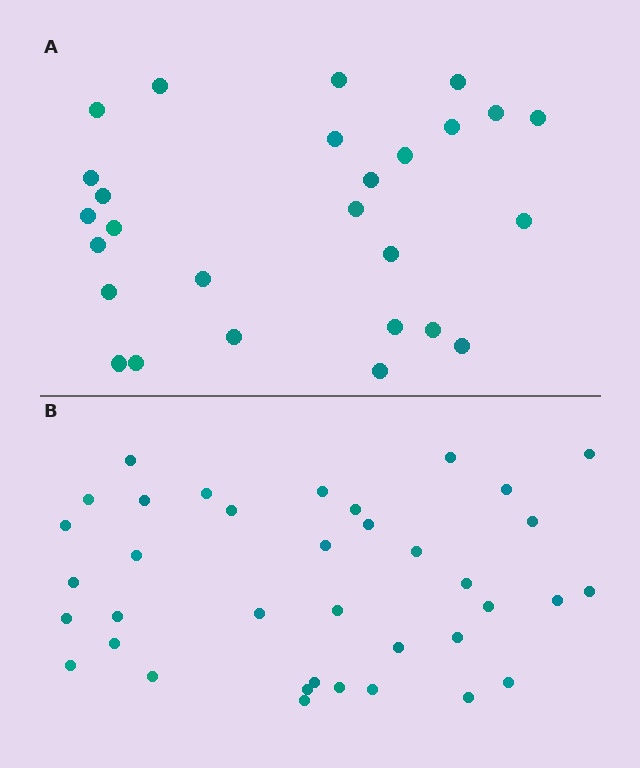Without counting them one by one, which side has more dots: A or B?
Region B (the bottom region) has more dots.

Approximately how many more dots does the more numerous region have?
Region B has roughly 10 or so more dots than region A.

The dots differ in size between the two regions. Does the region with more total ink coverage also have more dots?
No. Region A has more total ink coverage because its dots are larger, but region B actually contains more individual dots. Total area can be misleading — the number of items is what matters here.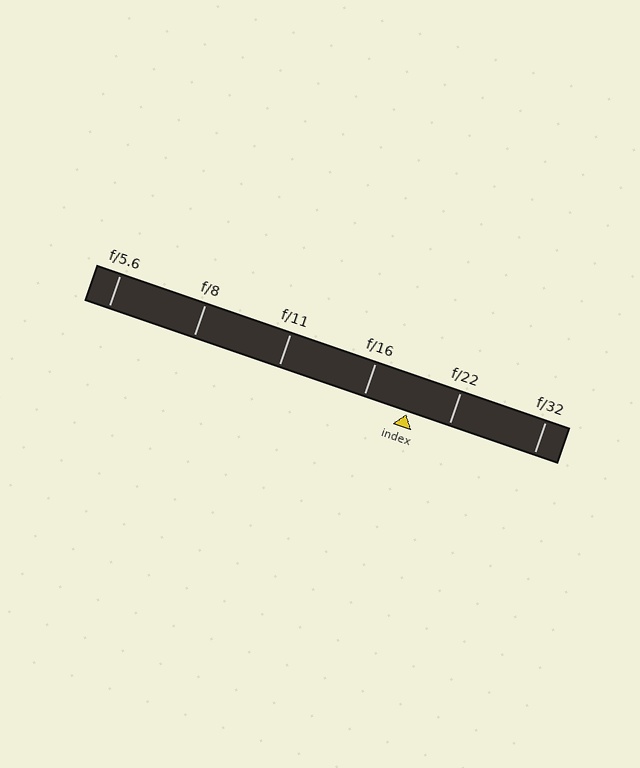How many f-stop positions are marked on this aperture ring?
There are 6 f-stop positions marked.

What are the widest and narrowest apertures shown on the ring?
The widest aperture shown is f/5.6 and the narrowest is f/32.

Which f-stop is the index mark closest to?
The index mark is closest to f/22.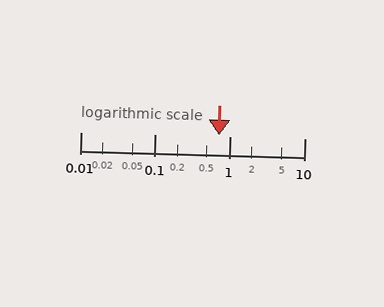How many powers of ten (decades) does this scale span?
The scale spans 3 decades, from 0.01 to 10.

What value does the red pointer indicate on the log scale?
The pointer indicates approximately 0.72.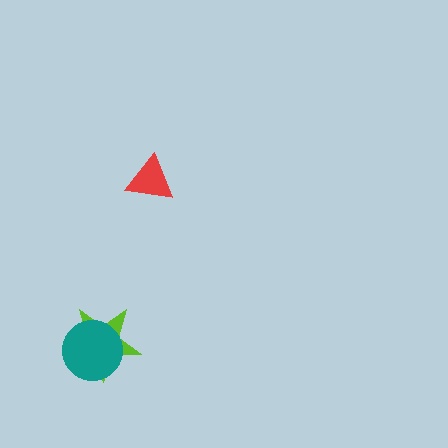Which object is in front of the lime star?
The teal circle is in front of the lime star.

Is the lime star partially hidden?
Yes, it is partially covered by another shape.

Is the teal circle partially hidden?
No, no other shape covers it.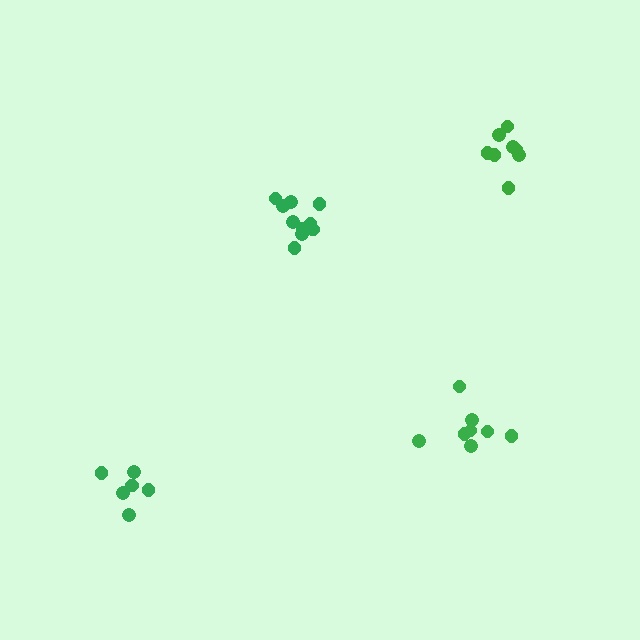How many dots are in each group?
Group 1: 10 dots, Group 2: 8 dots, Group 3: 6 dots, Group 4: 8 dots (32 total).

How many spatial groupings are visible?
There are 4 spatial groupings.